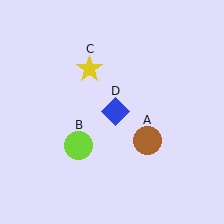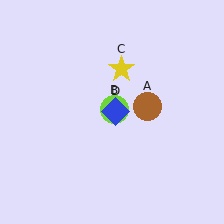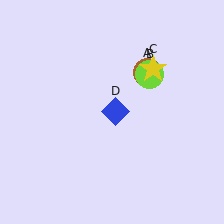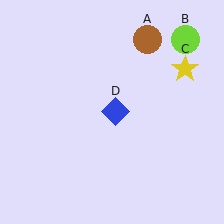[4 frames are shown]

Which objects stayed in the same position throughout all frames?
Blue diamond (object D) remained stationary.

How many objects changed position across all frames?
3 objects changed position: brown circle (object A), lime circle (object B), yellow star (object C).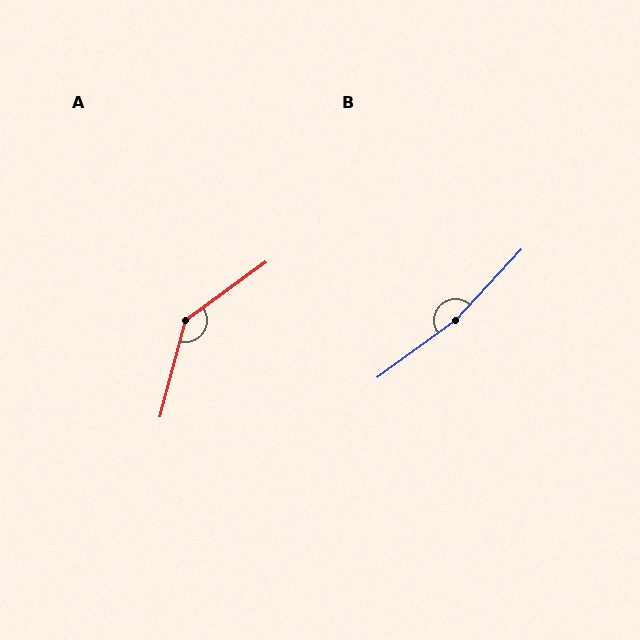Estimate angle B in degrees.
Approximately 169 degrees.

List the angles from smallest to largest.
A (141°), B (169°).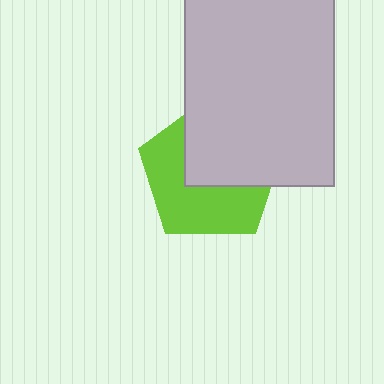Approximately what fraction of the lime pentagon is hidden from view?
Roughly 49% of the lime pentagon is hidden behind the light gray rectangle.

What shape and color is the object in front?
The object in front is a light gray rectangle.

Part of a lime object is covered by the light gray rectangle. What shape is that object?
It is a pentagon.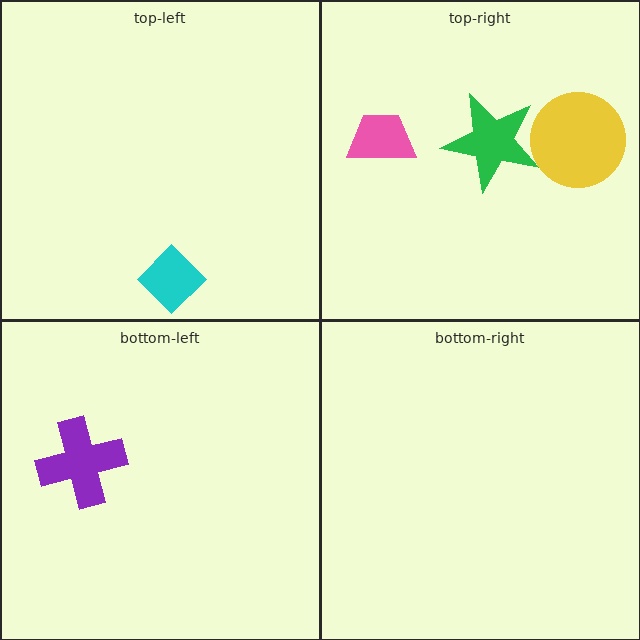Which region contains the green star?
The top-right region.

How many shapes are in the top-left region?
1.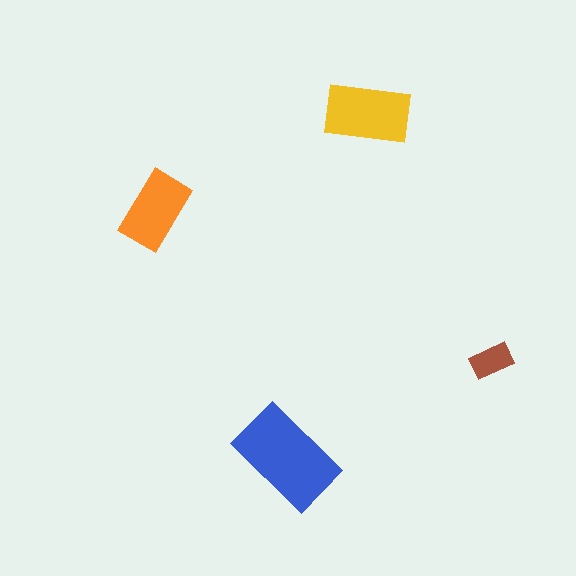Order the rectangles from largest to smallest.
the blue one, the yellow one, the orange one, the brown one.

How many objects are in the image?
There are 4 objects in the image.